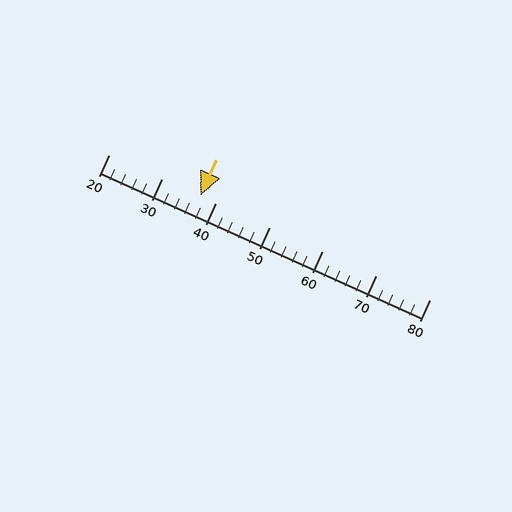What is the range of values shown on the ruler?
The ruler shows values from 20 to 80.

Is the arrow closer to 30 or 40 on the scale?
The arrow is closer to 40.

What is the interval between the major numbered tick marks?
The major tick marks are spaced 10 units apart.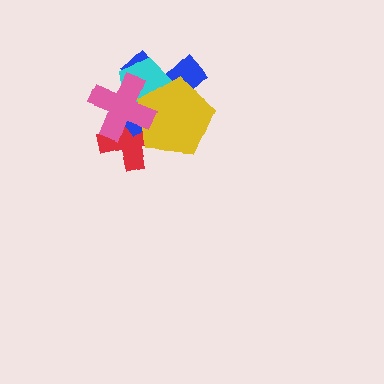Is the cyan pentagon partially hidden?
Yes, it is partially covered by another shape.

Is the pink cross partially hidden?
No, no other shape covers it.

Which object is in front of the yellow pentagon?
The pink cross is in front of the yellow pentagon.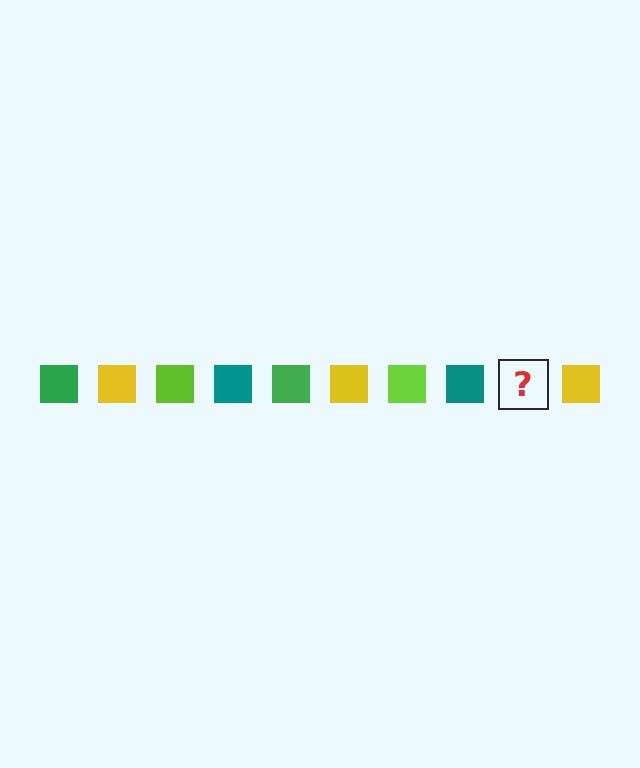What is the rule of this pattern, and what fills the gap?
The rule is that the pattern cycles through green, yellow, lime, teal squares. The gap should be filled with a green square.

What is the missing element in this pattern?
The missing element is a green square.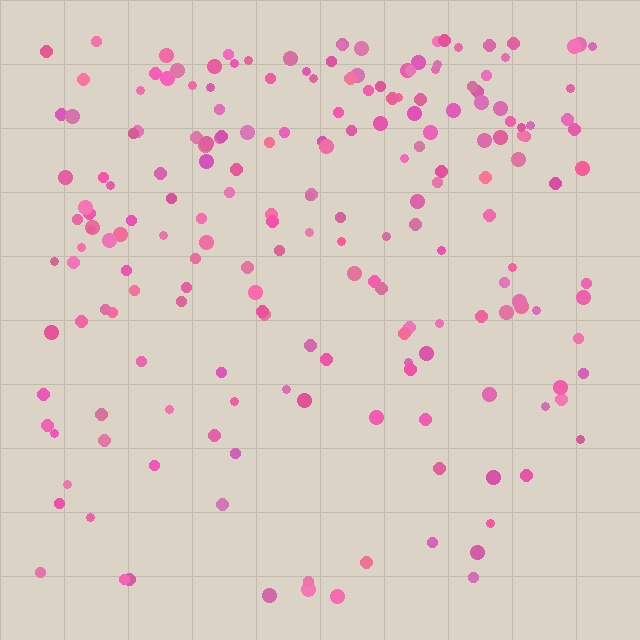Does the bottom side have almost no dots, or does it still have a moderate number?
Still a moderate number, just noticeably fewer than the top.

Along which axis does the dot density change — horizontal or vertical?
Vertical.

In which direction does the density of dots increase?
From bottom to top, with the top side densest.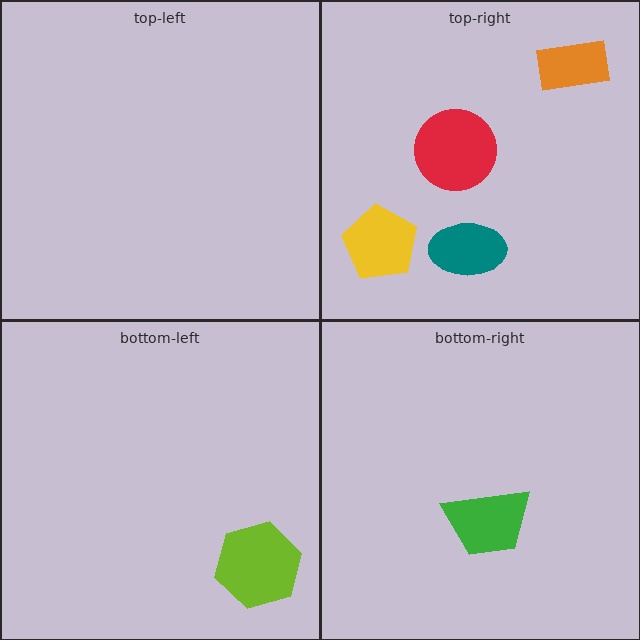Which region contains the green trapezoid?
The bottom-right region.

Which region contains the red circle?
The top-right region.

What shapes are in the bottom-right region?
The green trapezoid.